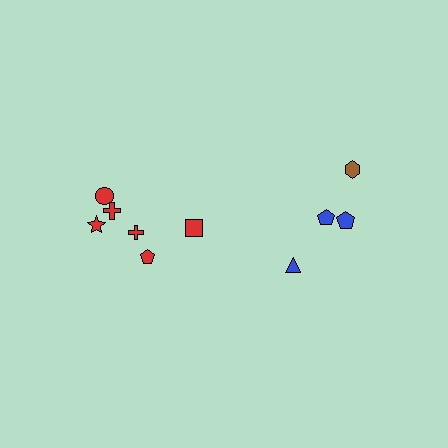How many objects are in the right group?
There are 4 objects.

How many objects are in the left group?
There are 6 objects.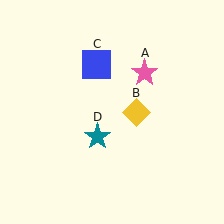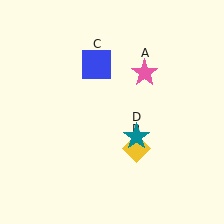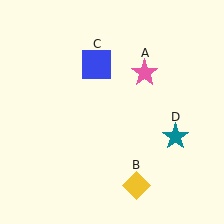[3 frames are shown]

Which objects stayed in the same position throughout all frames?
Pink star (object A) and blue square (object C) remained stationary.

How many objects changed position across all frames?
2 objects changed position: yellow diamond (object B), teal star (object D).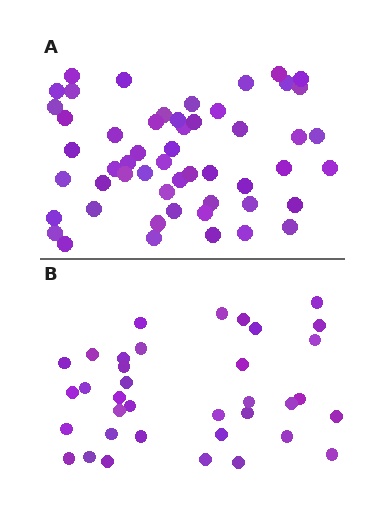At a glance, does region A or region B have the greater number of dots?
Region A (the top region) has more dots.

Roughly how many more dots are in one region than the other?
Region A has approximately 15 more dots than region B.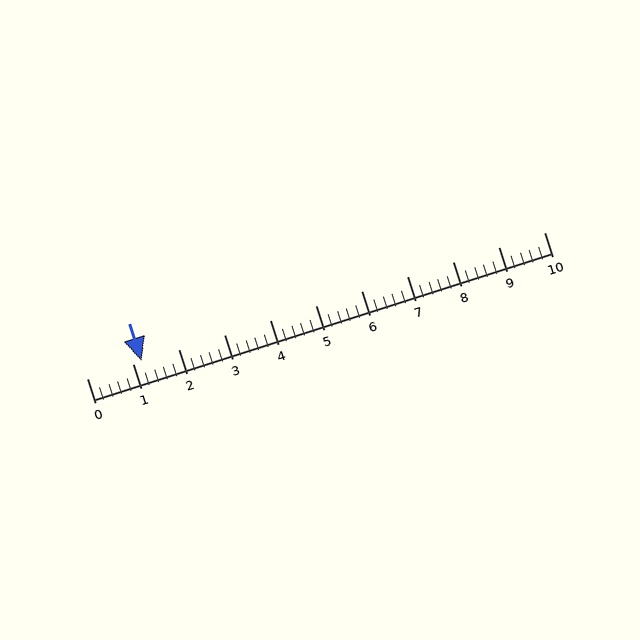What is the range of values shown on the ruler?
The ruler shows values from 0 to 10.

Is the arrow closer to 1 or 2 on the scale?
The arrow is closer to 1.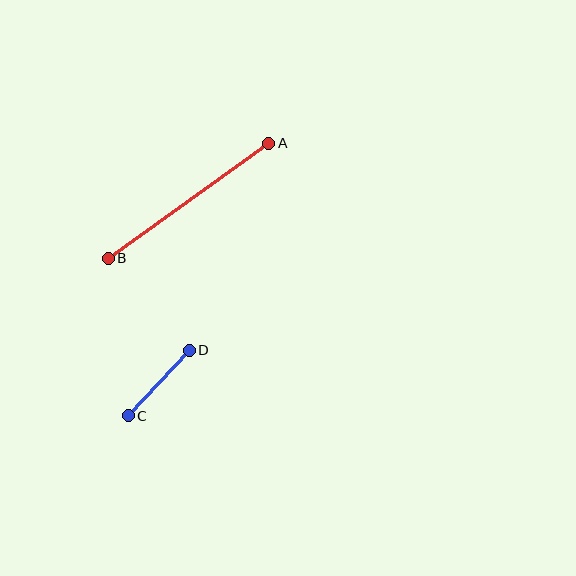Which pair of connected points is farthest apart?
Points A and B are farthest apart.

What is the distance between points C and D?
The distance is approximately 89 pixels.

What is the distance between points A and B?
The distance is approximately 197 pixels.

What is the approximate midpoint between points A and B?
The midpoint is at approximately (188, 201) pixels.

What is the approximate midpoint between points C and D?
The midpoint is at approximately (159, 383) pixels.